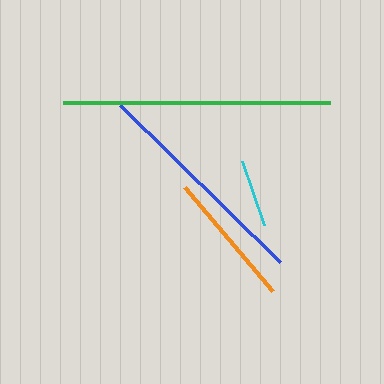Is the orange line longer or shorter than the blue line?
The blue line is longer than the orange line.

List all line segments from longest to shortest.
From longest to shortest: green, blue, orange, cyan.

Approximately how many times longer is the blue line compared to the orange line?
The blue line is approximately 1.6 times the length of the orange line.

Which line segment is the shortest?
The cyan line is the shortest at approximately 67 pixels.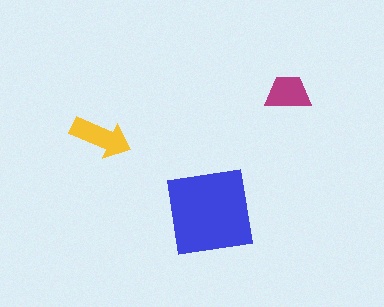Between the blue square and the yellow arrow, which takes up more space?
The blue square.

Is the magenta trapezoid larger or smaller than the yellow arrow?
Smaller.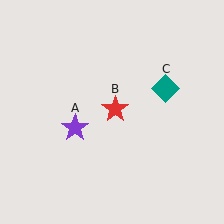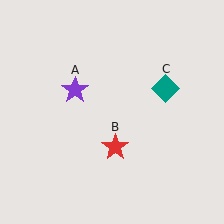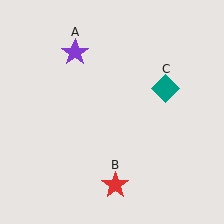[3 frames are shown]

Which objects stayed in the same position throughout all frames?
Teal diamond (object C) remained stationary.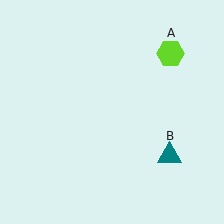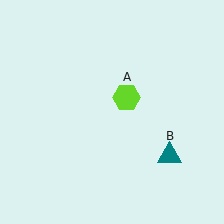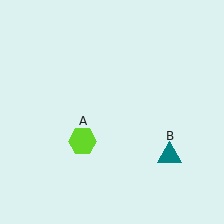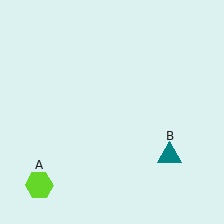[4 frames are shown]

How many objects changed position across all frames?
1 object changed position: lime hexagon (object A).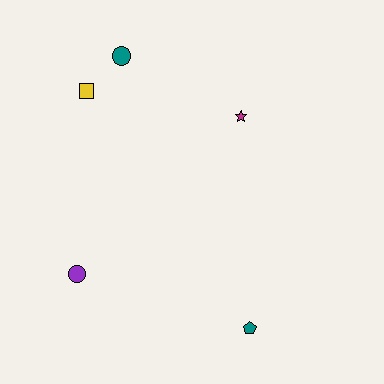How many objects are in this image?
There are 5 objects.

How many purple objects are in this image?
There is 1 purple object.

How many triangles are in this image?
There are no triangles.